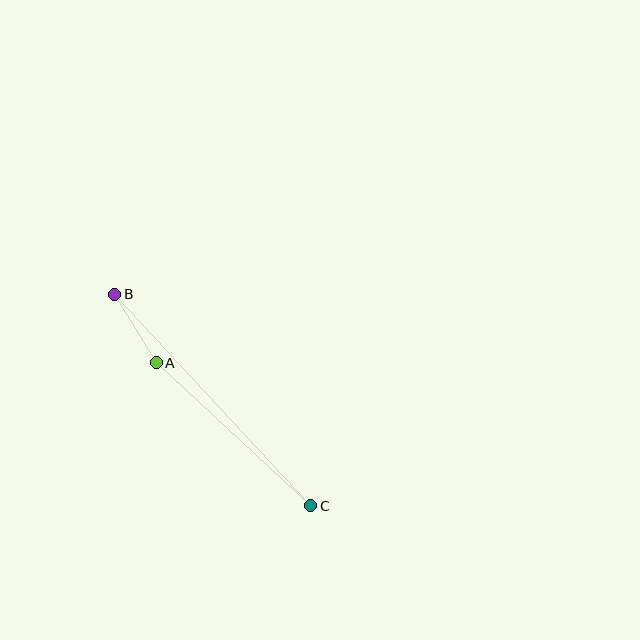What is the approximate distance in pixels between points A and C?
The distance between A and C is approximately 211 pixels.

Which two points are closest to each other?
Points A and B are closest to each other.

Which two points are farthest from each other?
Points B and C are farthest from each other.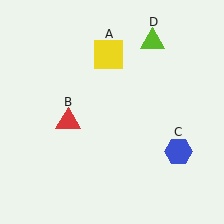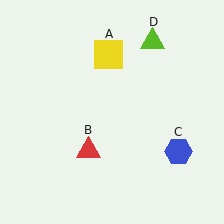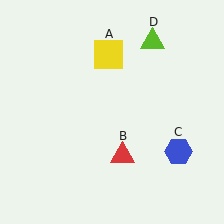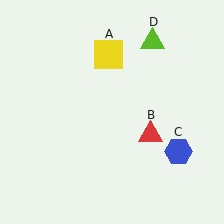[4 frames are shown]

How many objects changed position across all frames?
1 object changed position: red triangle (object B).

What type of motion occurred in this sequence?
The red triangle (object B) rotated counterclockwise around the center of the scene.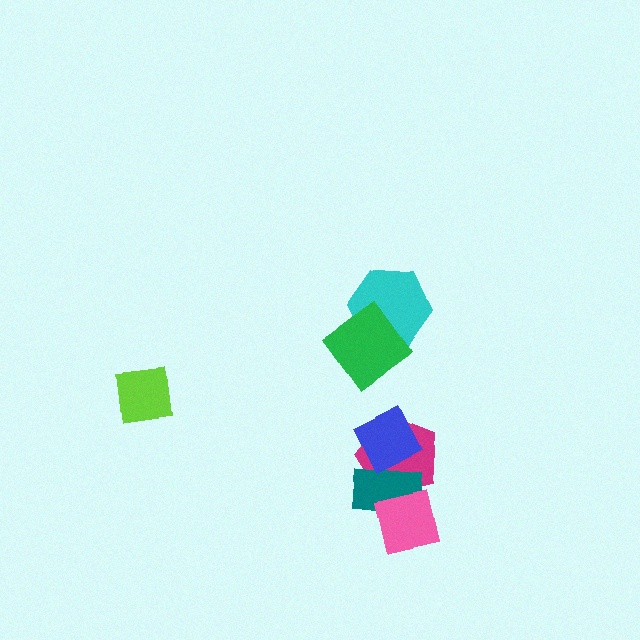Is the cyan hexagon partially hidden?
Yes, it is partially covered by another shape.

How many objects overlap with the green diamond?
1 object overlaps with the green diamond.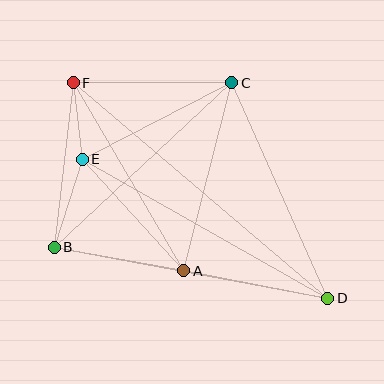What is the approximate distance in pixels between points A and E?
The distance between A and E is approximately 151 pixels.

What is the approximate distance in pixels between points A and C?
The distance between A and C is approximately 194 pixels.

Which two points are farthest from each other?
Points D and F are farthest from each other.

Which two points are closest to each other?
Points E and F are closest to each other.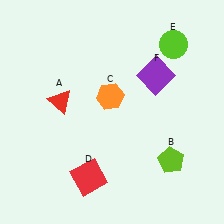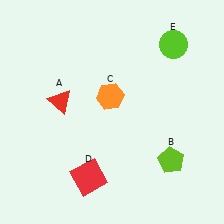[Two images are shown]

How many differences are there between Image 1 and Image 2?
There is 1 difference between the two images.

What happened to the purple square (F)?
The purple square (F) was removed in Image 2. It was in the top-right area of Image 1.